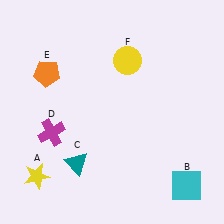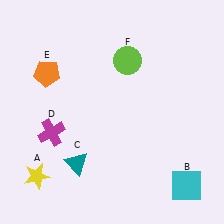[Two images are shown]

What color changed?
The circle (F) changed from yellow in Image 1 to lime in Image 2.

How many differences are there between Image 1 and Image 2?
There is 1 difference between the two images.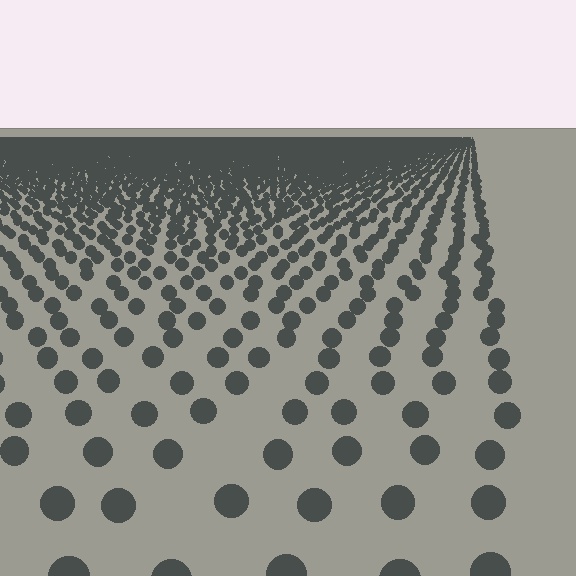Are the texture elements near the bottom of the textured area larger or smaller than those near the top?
Larger. Near the bottom, elements are closer to the viewer and appear at a bigger on-screen size.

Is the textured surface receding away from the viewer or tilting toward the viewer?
The surface is receding away from the viewer. Texture elements get smaller and denser toward the top.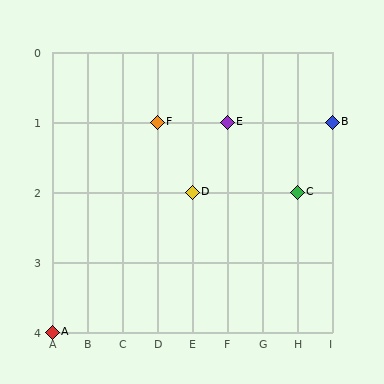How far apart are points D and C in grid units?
Points D and C are 3 columns apart.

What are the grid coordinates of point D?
Point D is at grid coordinates (E, 2).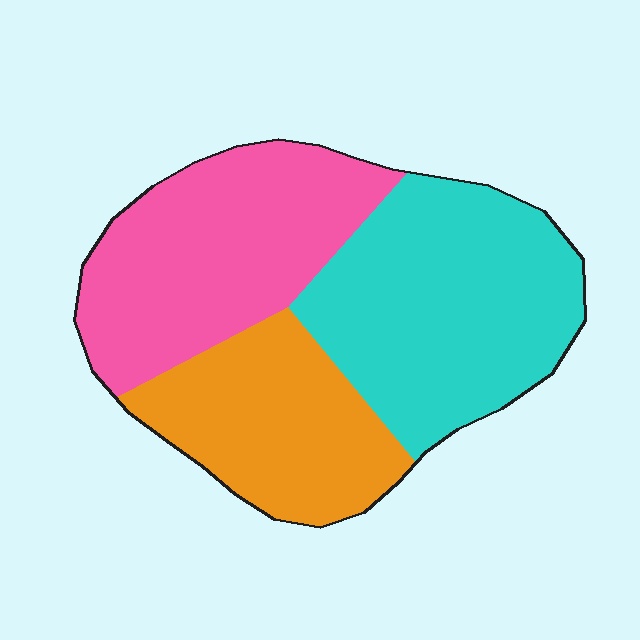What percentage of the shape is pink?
Pink takes up about one third (1/3) of the shape.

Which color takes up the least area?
Orange, at roughly 25%.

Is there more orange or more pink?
Pink.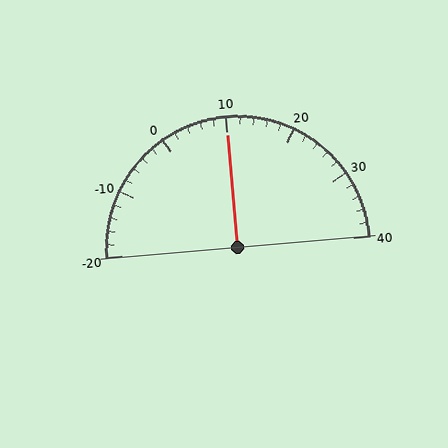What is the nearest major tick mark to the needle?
The nearest major tick mark is 10.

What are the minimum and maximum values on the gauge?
The gauge ranges from -20 to 40.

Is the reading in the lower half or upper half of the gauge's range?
The reading is in the upper half of the range (-20 to 40).